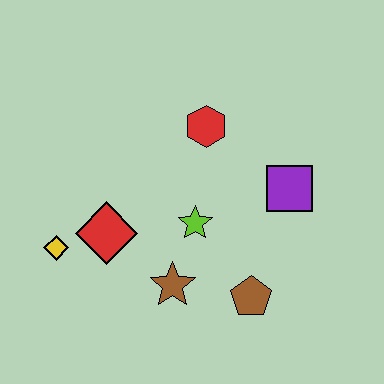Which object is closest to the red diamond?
The yellow diamond is closest to the red diamond.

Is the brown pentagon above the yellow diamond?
No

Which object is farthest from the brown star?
The red hexagon is farthest from the brown star.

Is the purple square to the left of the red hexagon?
No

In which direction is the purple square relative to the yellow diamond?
The purple square is to the right of the yellow diamond.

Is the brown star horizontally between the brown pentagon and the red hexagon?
No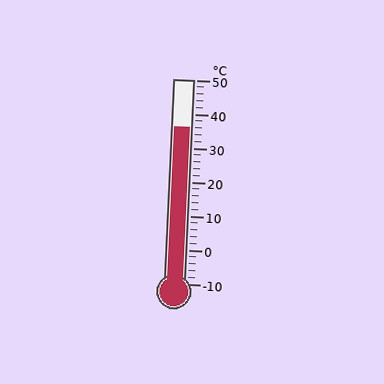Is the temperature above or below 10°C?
The temperature is above 10°C.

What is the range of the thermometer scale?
The thermometer scale ranges from -10°C to 50°C.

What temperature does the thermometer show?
The thermometer shows approximately 36°C.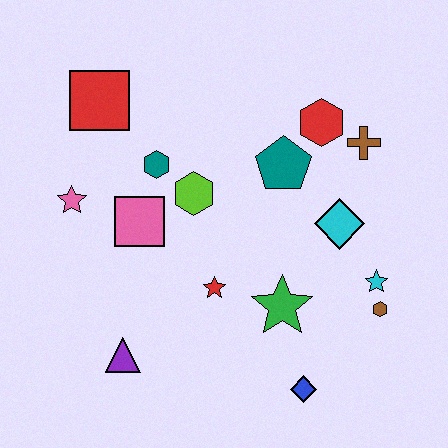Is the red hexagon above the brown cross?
Yes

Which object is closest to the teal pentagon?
The red hexagon is closest to the teal pentagon.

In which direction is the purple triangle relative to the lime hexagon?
The purple triangle is below the lime hexagon.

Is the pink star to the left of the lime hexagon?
Yes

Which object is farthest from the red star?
The red square is farthest from the red star.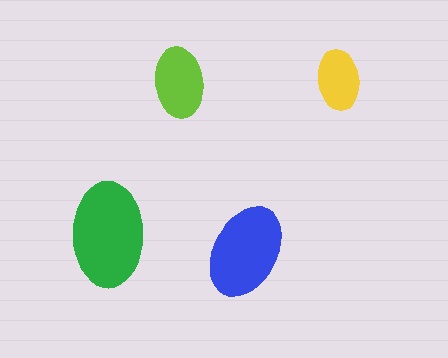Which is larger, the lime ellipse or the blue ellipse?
The blue one.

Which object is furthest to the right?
The yellow ellipse is rightmost.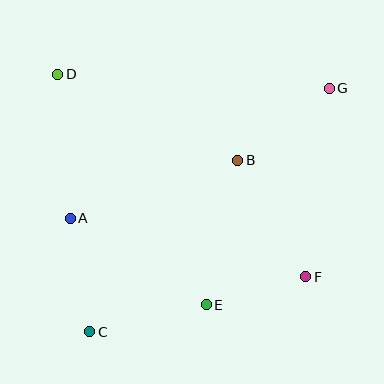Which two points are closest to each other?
Points E and F are closest to each other.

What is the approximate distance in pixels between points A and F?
The distance between A and F is approximately 243 pixels.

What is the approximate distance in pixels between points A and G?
The distance between A and G is approximately 290 pixels.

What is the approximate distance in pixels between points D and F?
The distance between D and F is approximately 320 pixels.